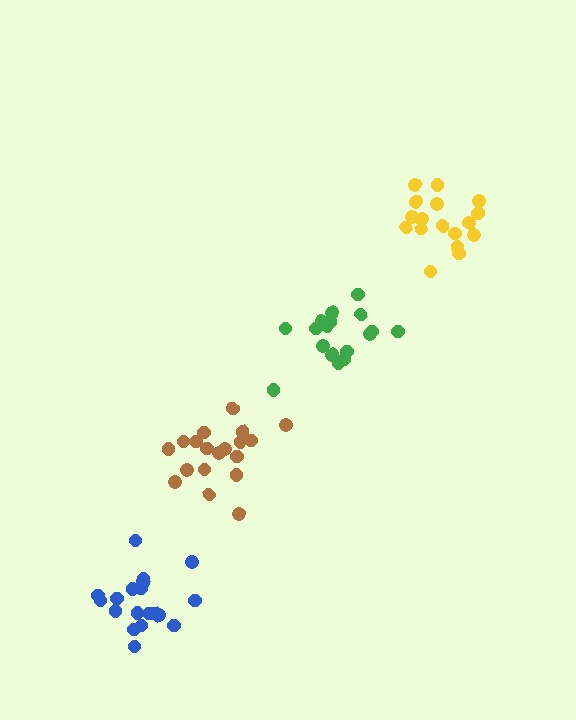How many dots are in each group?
Group 1: 17 dots, Group 2: 19 dots, Group 3: 18 dots, Group 4: 19 dots (73 total).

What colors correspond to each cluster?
The clusters are colored: green, brown, yellow, blue.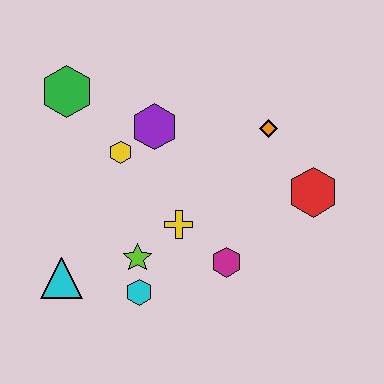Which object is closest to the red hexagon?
The orange diamond is closest to the red hexagon.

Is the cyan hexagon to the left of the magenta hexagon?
Yes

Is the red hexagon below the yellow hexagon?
Yes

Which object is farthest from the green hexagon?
The red hexagon is farthest from the green hexagon.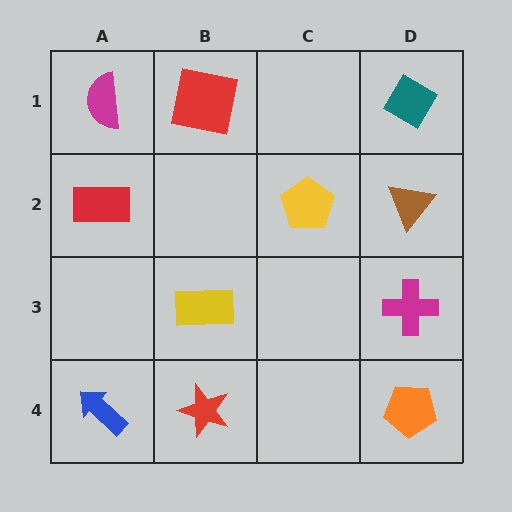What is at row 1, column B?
A red square.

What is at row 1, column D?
A teal diamond.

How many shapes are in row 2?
3 shapes.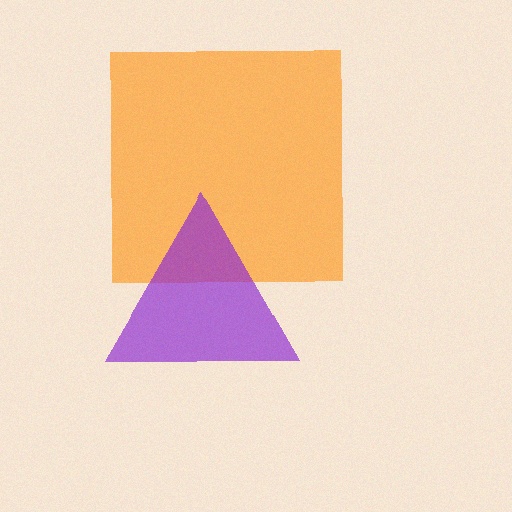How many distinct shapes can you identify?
There are 2 distinct shapes: an orange square, a purple triangle.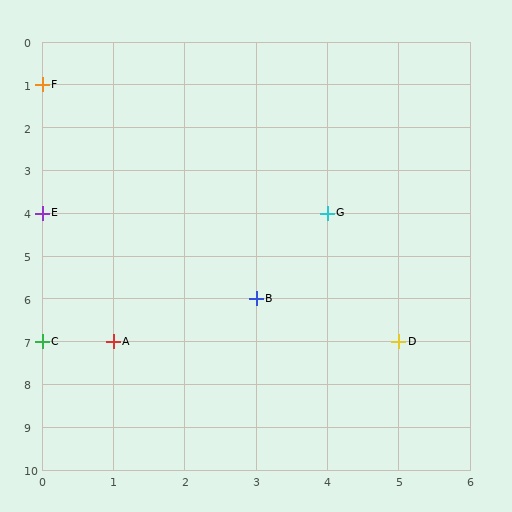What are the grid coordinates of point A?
Point A is at grid coordinates (1, 7).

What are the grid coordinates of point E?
Point E is at grid coordinates (0, 4).